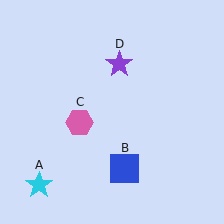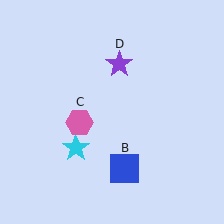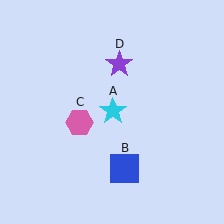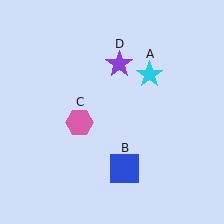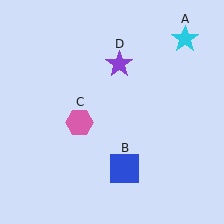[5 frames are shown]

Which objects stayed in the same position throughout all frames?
Blue square (object B) and pink hexagon (object C) and purple star (object D) remained stationary.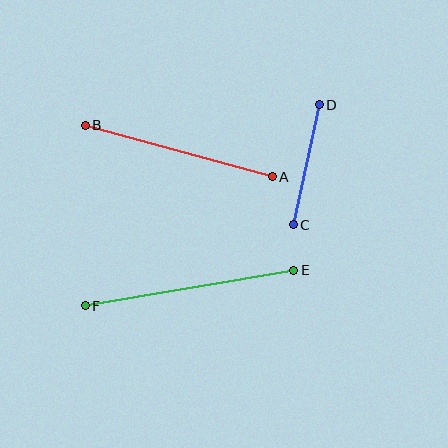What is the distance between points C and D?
The distance is approximately 123 pixels.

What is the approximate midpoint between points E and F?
The midpoint is at approximately (190, 288) pixels.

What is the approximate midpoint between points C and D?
The midpoint is at approximately (306, 165) pixels.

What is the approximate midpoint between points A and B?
The midpoint is at approximately (179, 151) pixels.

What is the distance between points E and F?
The distance is approximately 211 pixels.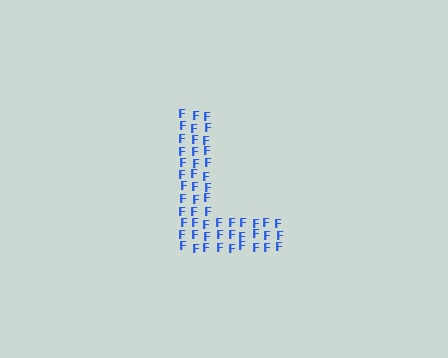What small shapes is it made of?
It is made of small letter F's.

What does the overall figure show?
The overall figure shows the letter L.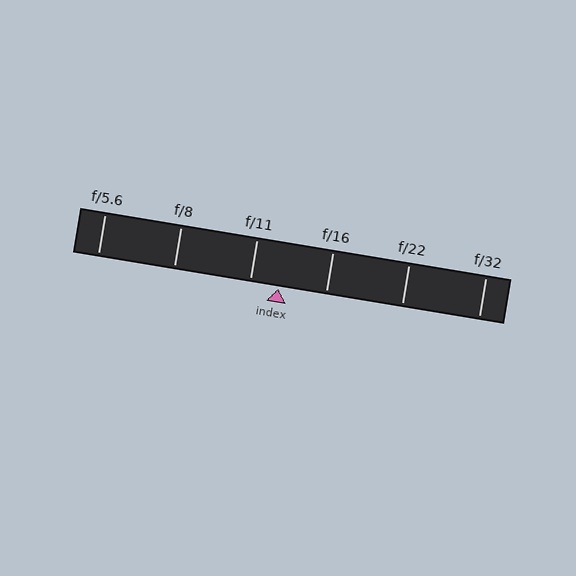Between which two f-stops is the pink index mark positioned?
The index mark is between f/11 and f/16.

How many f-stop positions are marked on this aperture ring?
There are 6 f-stop positions marked.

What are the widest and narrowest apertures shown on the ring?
The widest aperture shown is f/5.6 and the narrowest is f/32.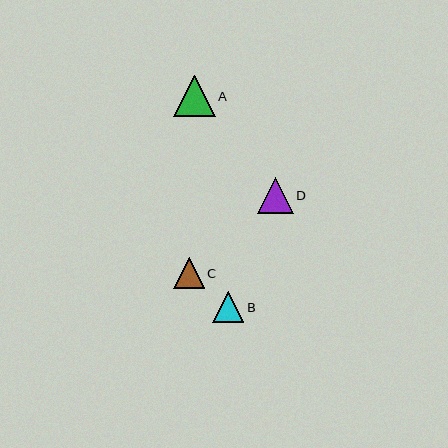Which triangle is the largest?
Triangle A is the largest with a size of approximately 41 pixels.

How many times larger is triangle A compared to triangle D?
Triangle A is approximately 1.1 times the size of triangle D.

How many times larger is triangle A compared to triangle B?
Triangle A is approximately 1.3 times the size of triangle B.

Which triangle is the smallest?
Triangle C is the smallest with a size of approximately 31 pixels.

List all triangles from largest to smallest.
From largest to smallest: A, D, B, C.